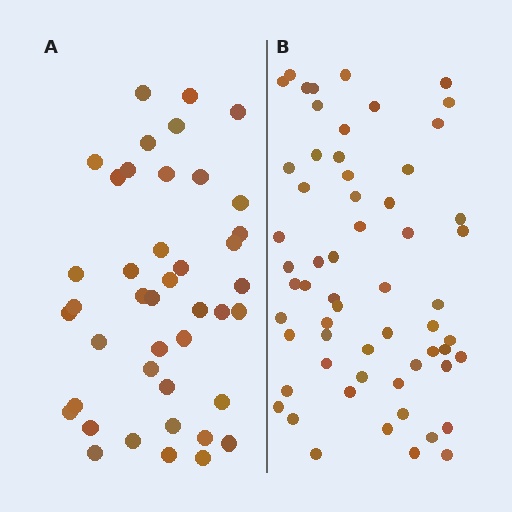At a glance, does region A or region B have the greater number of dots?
Region B (the right region) has more dots.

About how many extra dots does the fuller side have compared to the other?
Region B has approximately 20 more dots than region A.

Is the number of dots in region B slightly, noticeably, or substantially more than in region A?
Region B has noticeably more, but not dramatically so. The ratio is roughly 1.4 to 1.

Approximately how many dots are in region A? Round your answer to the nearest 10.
About 40 dots. (The exact count is 42, which rounds to 40.)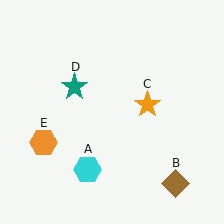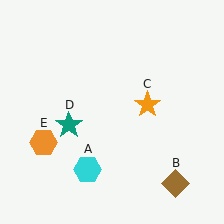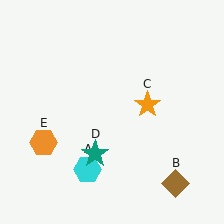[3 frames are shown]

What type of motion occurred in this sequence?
The teal star (object D) rotated counterclockwise around the center of the scene.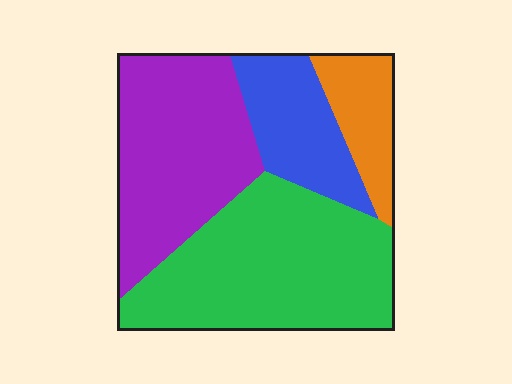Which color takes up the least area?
Orange, at roughly 10%.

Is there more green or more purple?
Green.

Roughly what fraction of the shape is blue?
Blue takes up about one sixth (1/6) of the shape.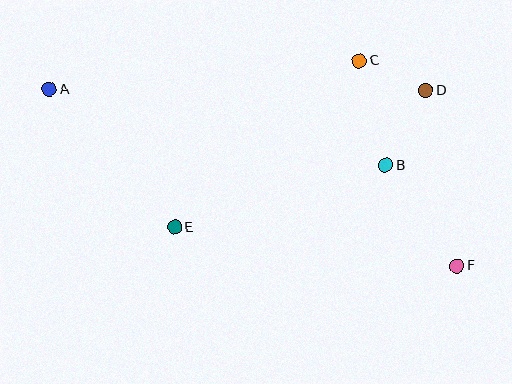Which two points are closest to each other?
Points C and D are closest to each other.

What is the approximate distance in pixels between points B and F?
The distance between B and F is approximately 124 pixels.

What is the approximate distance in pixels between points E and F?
The distance between E and F is approximately 285 pixels.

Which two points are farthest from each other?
Points A and F are farthest from each other.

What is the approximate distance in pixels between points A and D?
The distance between A and D is approximately 377 pixels.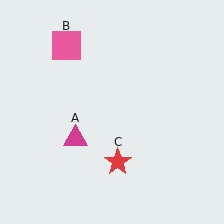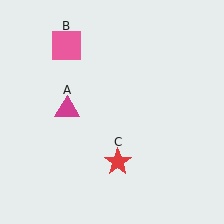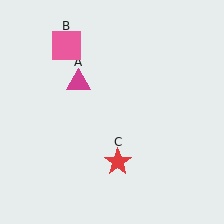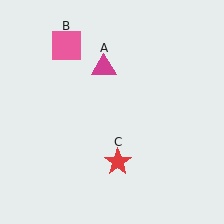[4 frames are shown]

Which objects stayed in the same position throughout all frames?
Pink square (object B) and red star (object C) remained stationary.